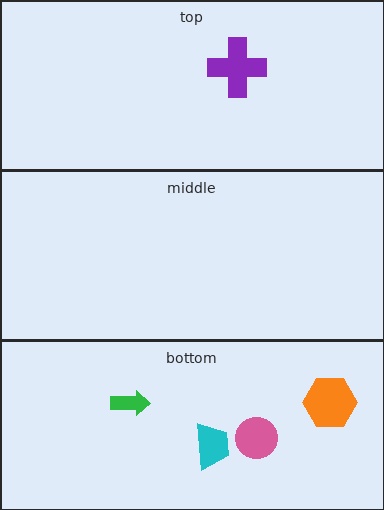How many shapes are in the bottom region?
4.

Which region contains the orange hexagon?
The bottom region.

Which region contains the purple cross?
The top region.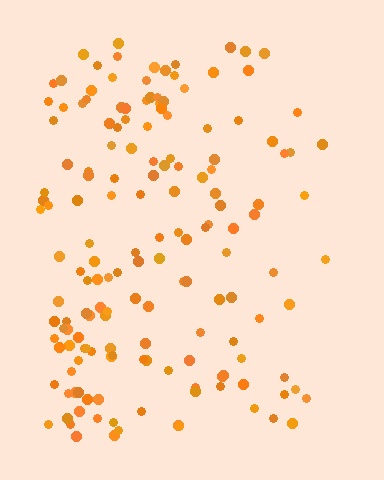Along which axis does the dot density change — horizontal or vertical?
Horizontal.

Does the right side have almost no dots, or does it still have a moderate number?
Still a moderate number, just noticeably fewer than the left.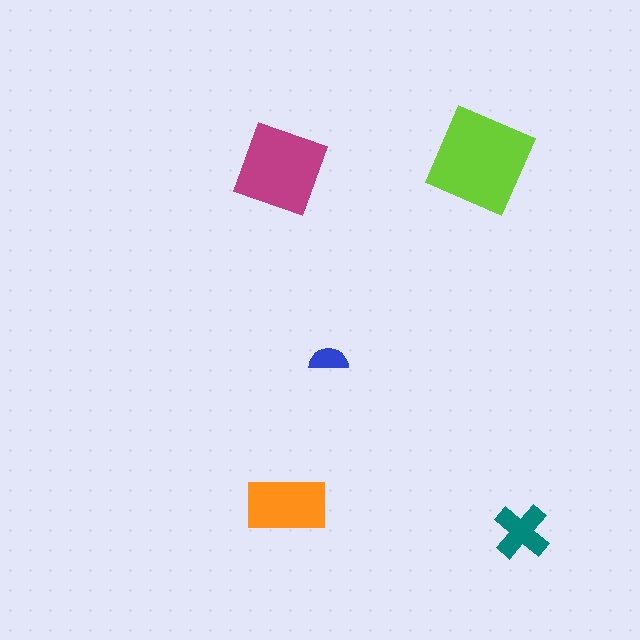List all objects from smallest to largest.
The blue semicircle, the teal cross, the orange rectangle, the magenta square, the lime diamond.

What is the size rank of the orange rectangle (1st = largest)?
3rd.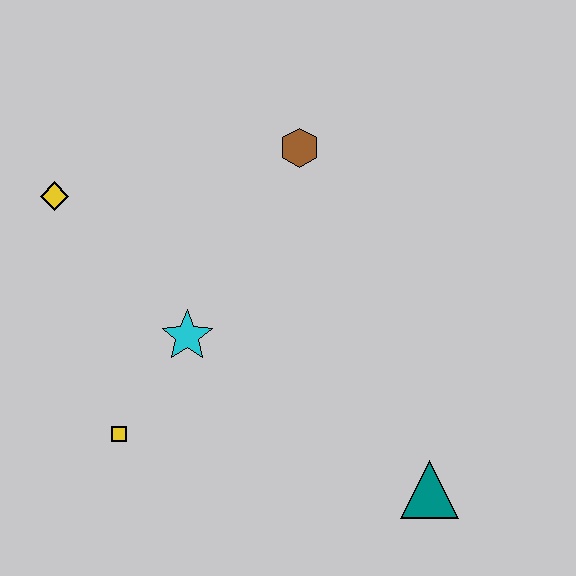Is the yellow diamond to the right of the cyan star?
No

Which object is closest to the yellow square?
The cyan star is closest to the yellow square.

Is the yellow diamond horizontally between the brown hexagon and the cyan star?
No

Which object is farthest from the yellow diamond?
The teal triangle is farthest from the yellow diamond.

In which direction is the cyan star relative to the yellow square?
The cyan star is above the yellow square.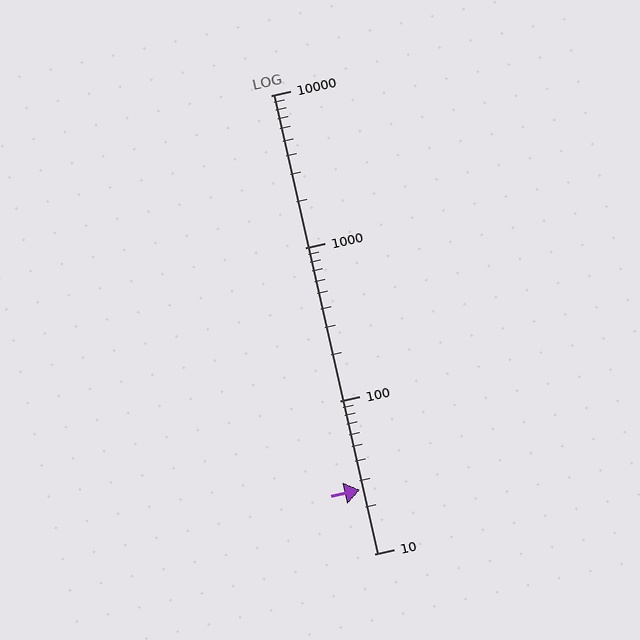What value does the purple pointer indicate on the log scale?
The pointer indicates approximately 26.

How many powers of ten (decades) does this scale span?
The scale spans 3 decades, from 10 to 10000.